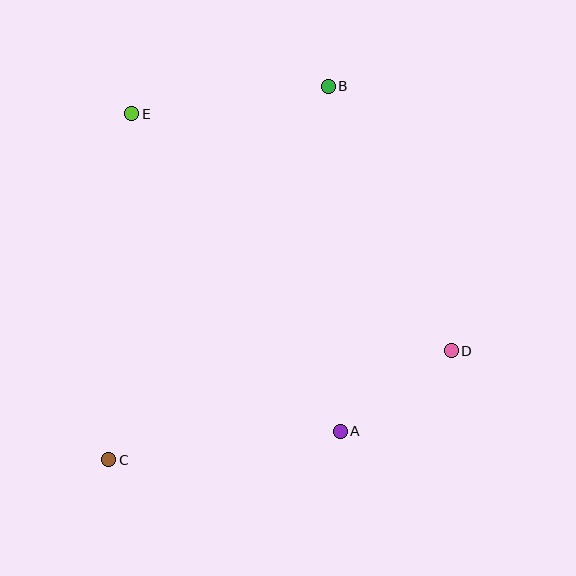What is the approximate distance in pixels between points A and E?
The distance between A and E is approximately 380 pixels.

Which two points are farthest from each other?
Points B and C are farthest from each other.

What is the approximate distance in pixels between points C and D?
The distance between C and D is approximately 360 pixels.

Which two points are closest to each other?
Points A and D are closest to each other.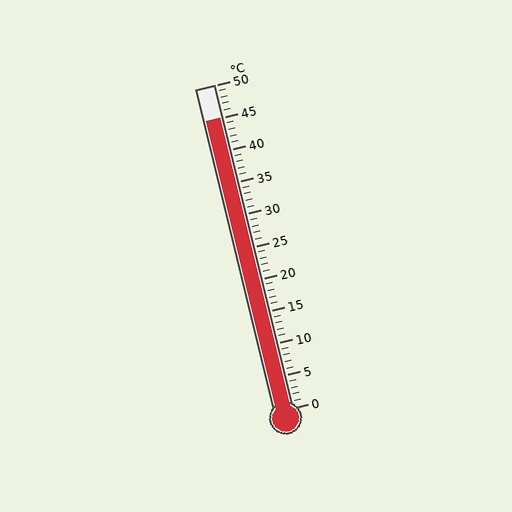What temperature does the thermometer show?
The thermometer shows approximately 45°C.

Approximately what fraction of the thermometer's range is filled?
The thermometer is filled to approximately 90% of its range.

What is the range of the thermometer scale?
The thermometer scale ranges from 0°C to 50°C.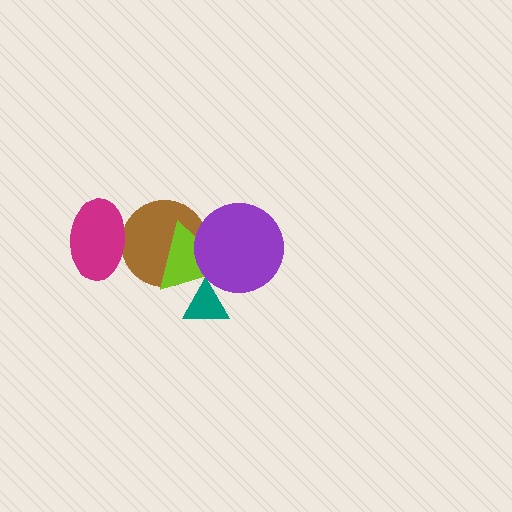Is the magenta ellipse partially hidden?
No, no other shape covers it.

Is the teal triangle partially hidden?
Yes, it is partially covered by another shape.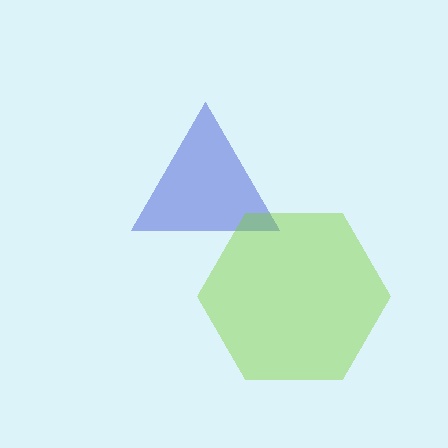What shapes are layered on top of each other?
The layered shapes are: a blue triangle, a lime hexagon.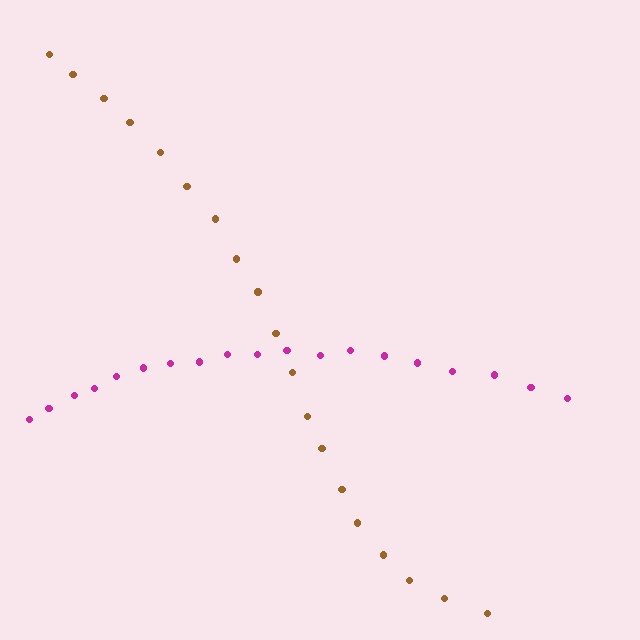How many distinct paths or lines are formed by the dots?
There are 2 distinct paths.